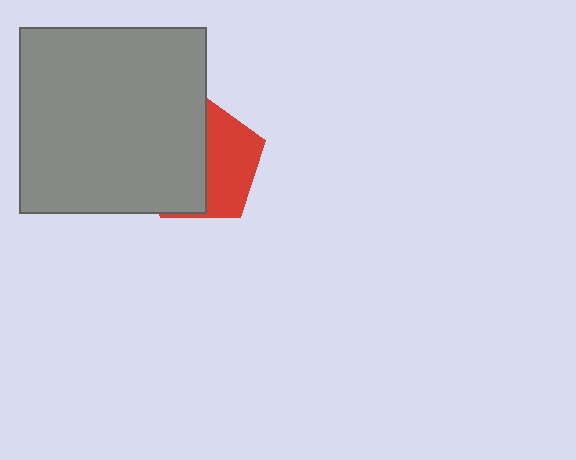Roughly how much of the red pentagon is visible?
A small part of it is visible (roughly 44%).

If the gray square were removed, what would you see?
You would see the complete red pentagon.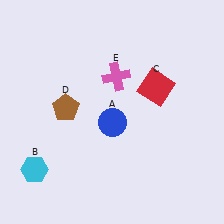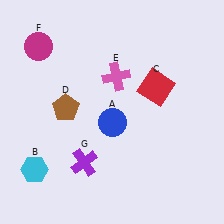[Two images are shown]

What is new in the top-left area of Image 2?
A magenta circle (F) was added in the top-left area of Image 2.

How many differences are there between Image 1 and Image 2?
There are 2 differences between the two images.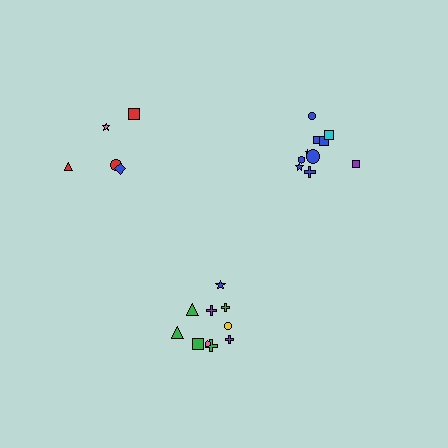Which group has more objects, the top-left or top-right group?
The top-right group.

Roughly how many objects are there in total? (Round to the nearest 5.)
Roughly 25 objects in total.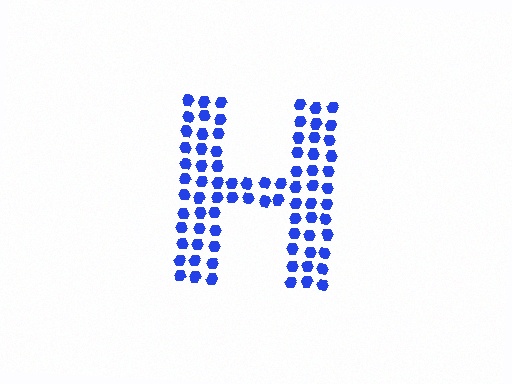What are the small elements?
The small elements are hexagons.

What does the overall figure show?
The overall figure shows the letter H.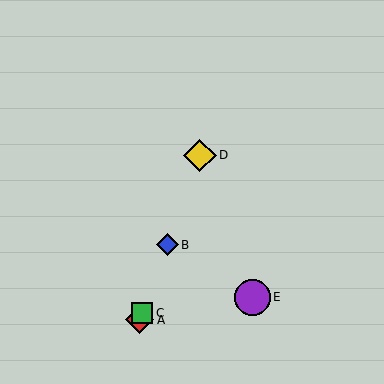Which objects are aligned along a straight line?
Objects A, B, C, D are aligned along a straight line.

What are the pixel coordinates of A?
Object A is at (140, 320).